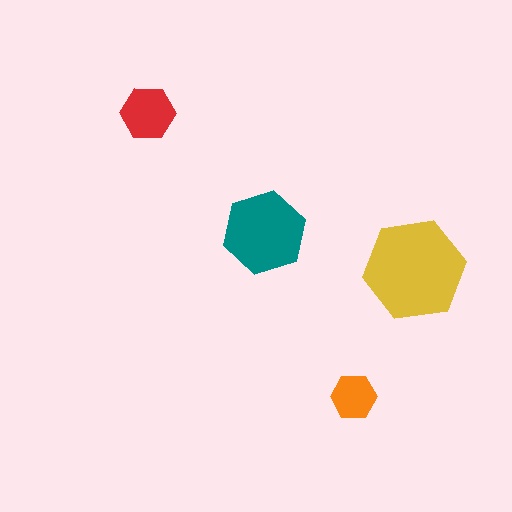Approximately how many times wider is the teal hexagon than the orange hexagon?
About 2 times wider.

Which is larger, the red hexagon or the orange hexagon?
The red one.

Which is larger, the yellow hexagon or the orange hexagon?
The yellow one.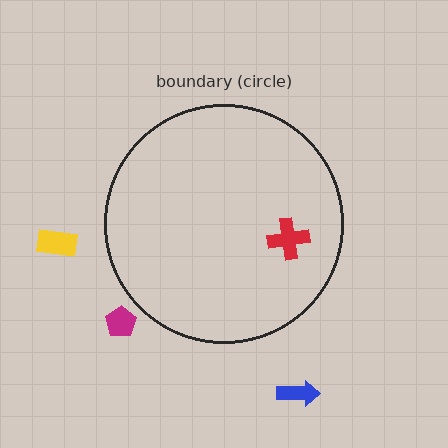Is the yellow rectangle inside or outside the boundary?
Outside.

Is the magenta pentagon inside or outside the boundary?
Outside.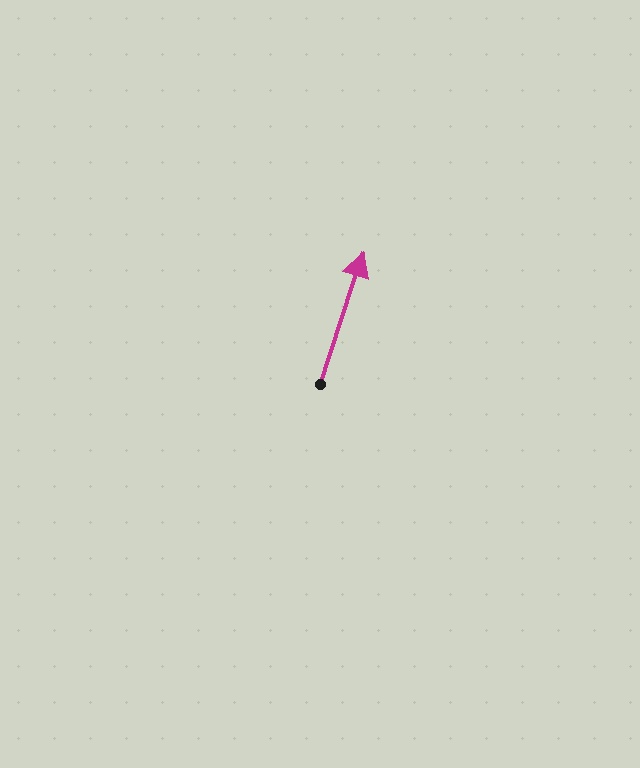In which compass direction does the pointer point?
North.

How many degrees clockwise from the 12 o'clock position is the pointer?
Approximately 18 degrees.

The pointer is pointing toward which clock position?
Roughly 1 o'clock.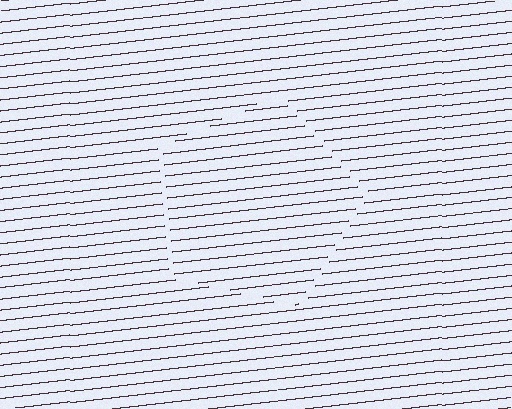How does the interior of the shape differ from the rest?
The interior of the shape contains the same grating, shifted by half a period — the contour is defined by the phase discontinuity where line-ends from the inner and outer gratings abut.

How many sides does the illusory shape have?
5 sides — the line-ends trace a pentagon.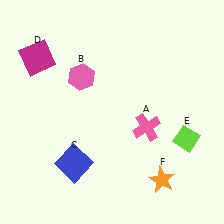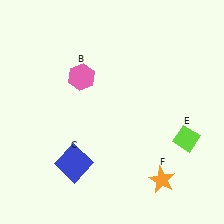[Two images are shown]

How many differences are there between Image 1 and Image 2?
There are 2 differences between the two images.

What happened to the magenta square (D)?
The magenta square (D) was removed in Image 2. It was in the top-left area of Image 1.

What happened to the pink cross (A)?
The pink cross (A) was removed in Image 2. It was in the bottom-right area of Image 1.